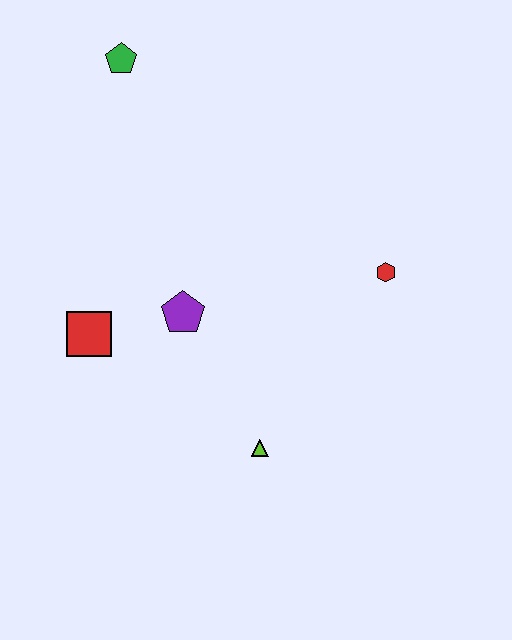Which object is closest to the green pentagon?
The purple pentagon is closest to the green pentagon.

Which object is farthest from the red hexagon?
The green pentagon is farthest from the red hexagon.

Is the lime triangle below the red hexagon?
Yes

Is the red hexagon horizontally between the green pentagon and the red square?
No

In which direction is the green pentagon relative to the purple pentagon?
The green pentagon is above the purple pentagon.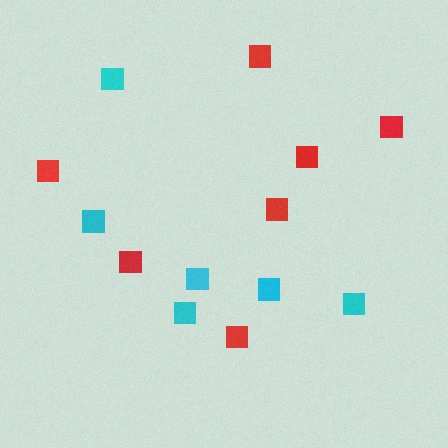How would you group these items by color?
There are 2 groups: one group of cyan squares (6) and one group of red squares (7).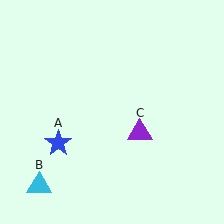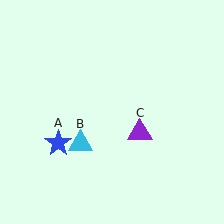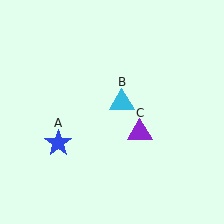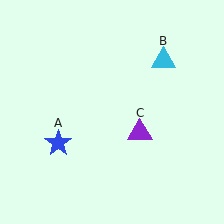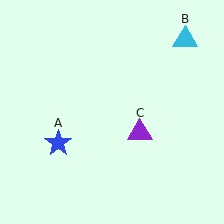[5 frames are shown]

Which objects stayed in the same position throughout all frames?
Blue star (object A) and purple triangle (object C) remained stationary.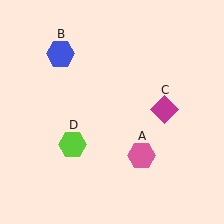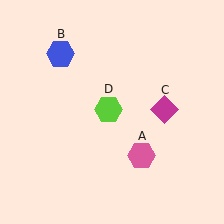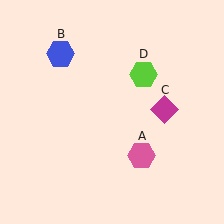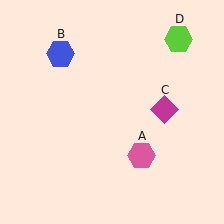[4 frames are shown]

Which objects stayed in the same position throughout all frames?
Pink hexagon (object A) and blue hexagon (object B) and magenta diamond (object C) remained stationary.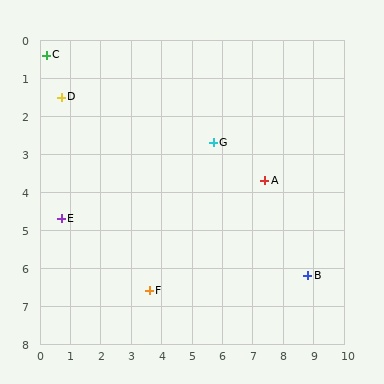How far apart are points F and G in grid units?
Points F and G are about 4.4 grid units apart.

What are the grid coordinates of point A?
Point A is at approximately (7.4, 3.7).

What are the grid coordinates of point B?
Point B is at approximately (8.8, 6.2).